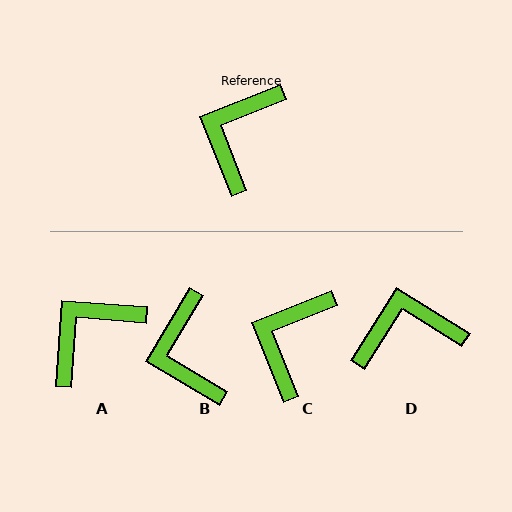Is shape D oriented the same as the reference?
No, it is off by about 54 degrees.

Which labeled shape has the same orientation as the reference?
C.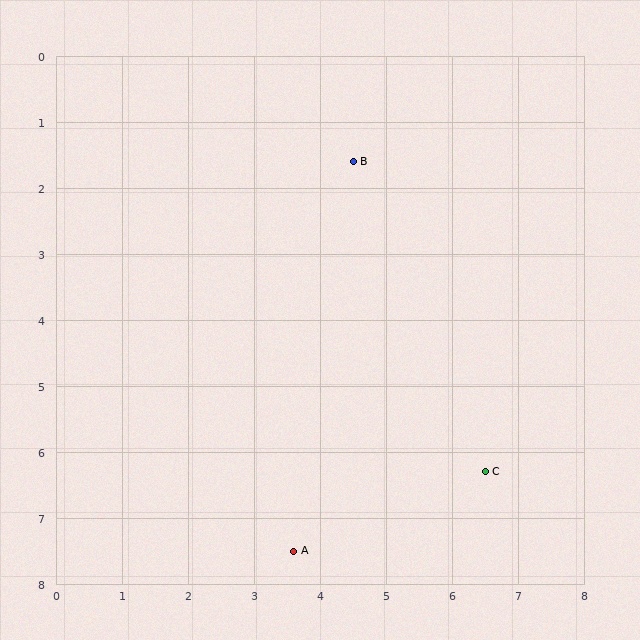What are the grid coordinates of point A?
Point A is at approximately (3.6, 7.5).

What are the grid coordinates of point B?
Point B is at approximately (4.5, 1.6).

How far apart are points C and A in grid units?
Points C and A are about 3.1 grid units apart.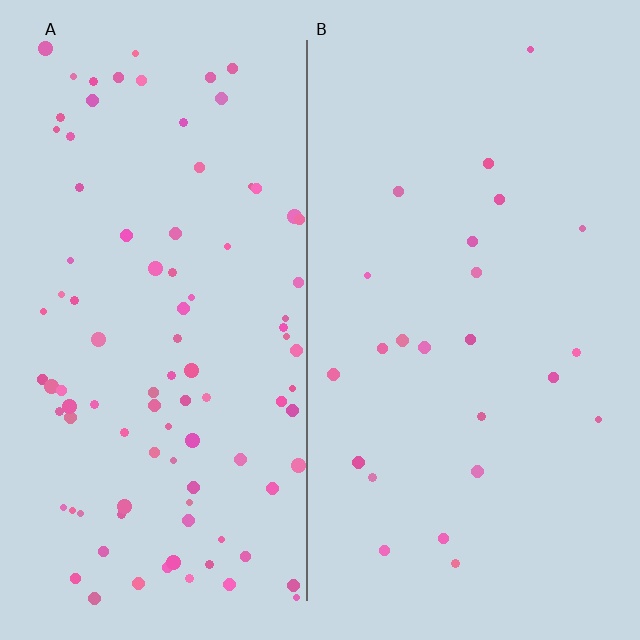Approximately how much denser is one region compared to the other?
Approximately 4.0× — region A over region B.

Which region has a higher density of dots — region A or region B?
A (the left).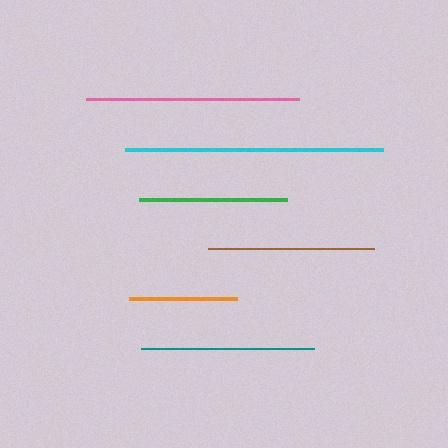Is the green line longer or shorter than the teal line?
The teal line is longer than the green line.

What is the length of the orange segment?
The orange segment is approximately 107 pixels long.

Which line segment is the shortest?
The orange line is the shortest at approximately 107 pixels.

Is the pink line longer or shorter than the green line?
The pink line is longer than the green line.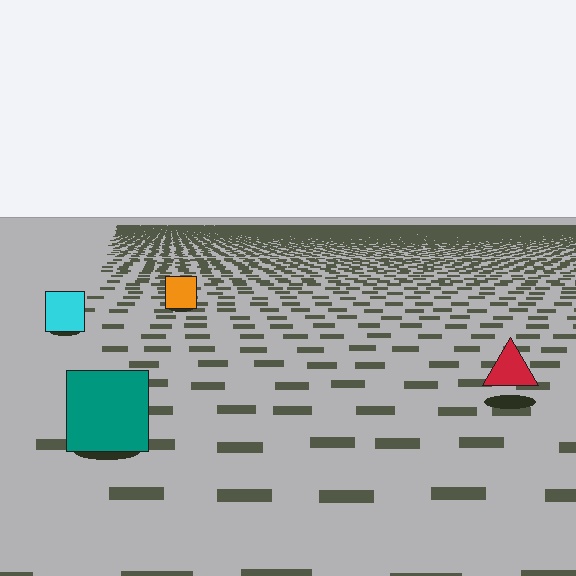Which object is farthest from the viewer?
The orange square is farthest from the viewer. It appears smaller and the ground texture around it is denser.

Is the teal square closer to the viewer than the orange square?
Yes. The teal square is closer — you can tell from the texture gradient: the ground texture is coarser near it.